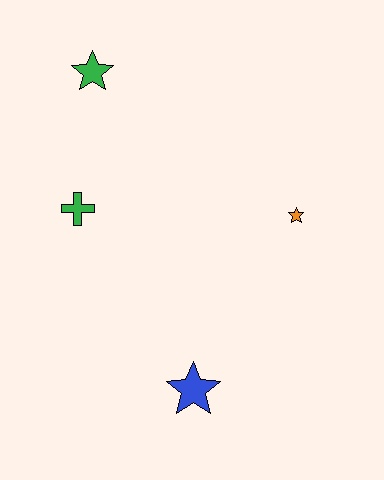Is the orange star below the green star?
Yes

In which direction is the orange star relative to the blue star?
The orange star is above the blue star.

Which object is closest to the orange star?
The blue star is closest to the orange star.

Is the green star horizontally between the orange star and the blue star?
No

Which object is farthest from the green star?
The blue star is farthest from the green star.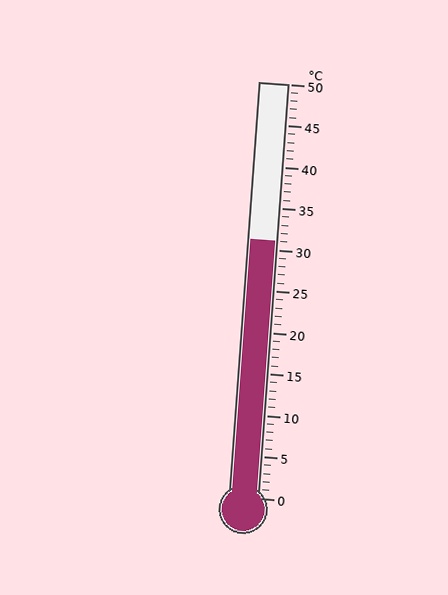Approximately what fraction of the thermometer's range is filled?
The thermometer is filled to approximately 60% of its range.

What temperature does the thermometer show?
The thermometer shows approximately 31°C.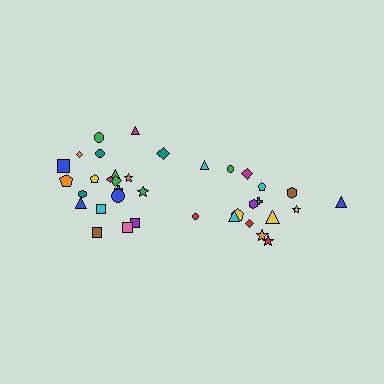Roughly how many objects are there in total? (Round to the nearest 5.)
Roughly 35 objects in total.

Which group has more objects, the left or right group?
The left group.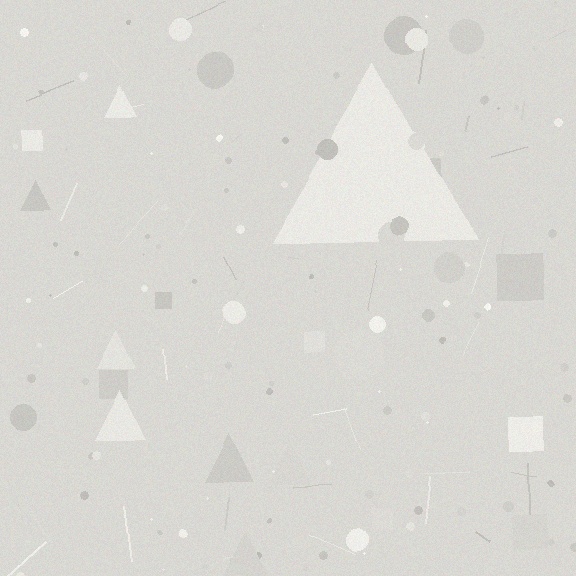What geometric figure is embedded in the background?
A triangle is embedded in the background.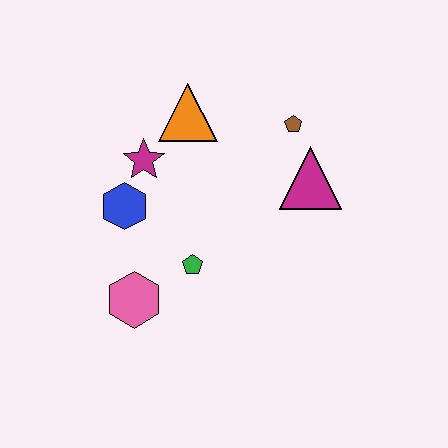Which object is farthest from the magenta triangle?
The pink hexagon is farthest from the magenta triangle.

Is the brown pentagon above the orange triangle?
No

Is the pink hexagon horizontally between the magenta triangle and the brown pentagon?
No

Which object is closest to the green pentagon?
The pink hexagon is closest to the green pentagon.